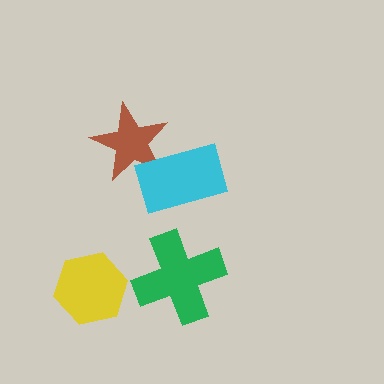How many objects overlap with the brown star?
1 object overlaps with the brown star.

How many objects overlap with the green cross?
0 objects overlap with the green cross.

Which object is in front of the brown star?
The cyan rectangle is in front of the brown star.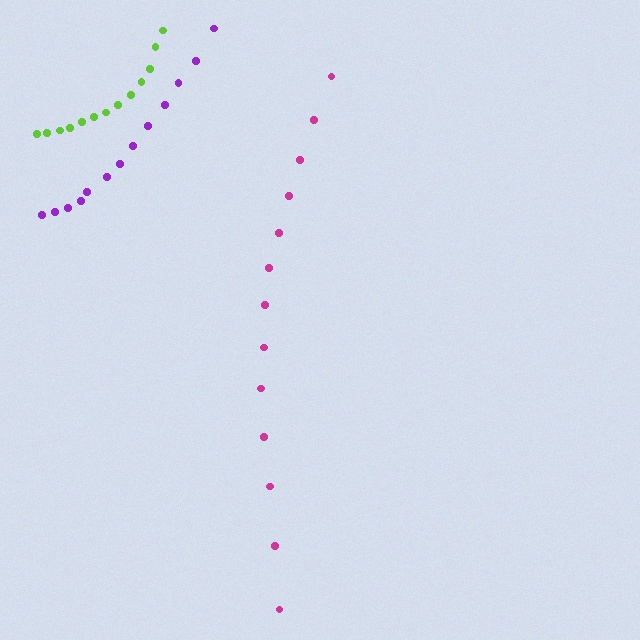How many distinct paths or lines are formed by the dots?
There are 3 distinct paths.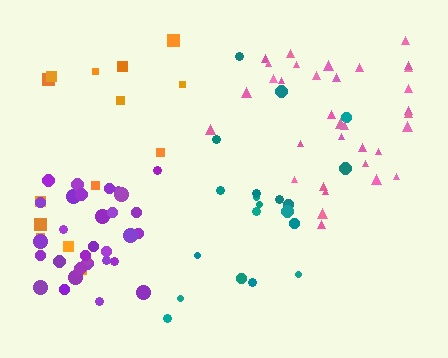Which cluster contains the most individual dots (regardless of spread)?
Pink (35).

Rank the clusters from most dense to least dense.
purple, pink, teal, orange.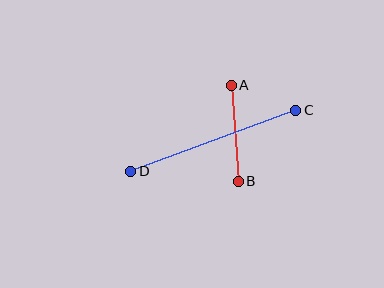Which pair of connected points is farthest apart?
Points C and D are farthest apart.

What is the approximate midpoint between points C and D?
The midpoint is at approximately (213, 141) pixels.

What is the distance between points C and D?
The distance is approximately 176 pixels.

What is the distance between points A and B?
The distance is approximately 96 pixels.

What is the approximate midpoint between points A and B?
The midpoint is at approximately (235, 133) pixels.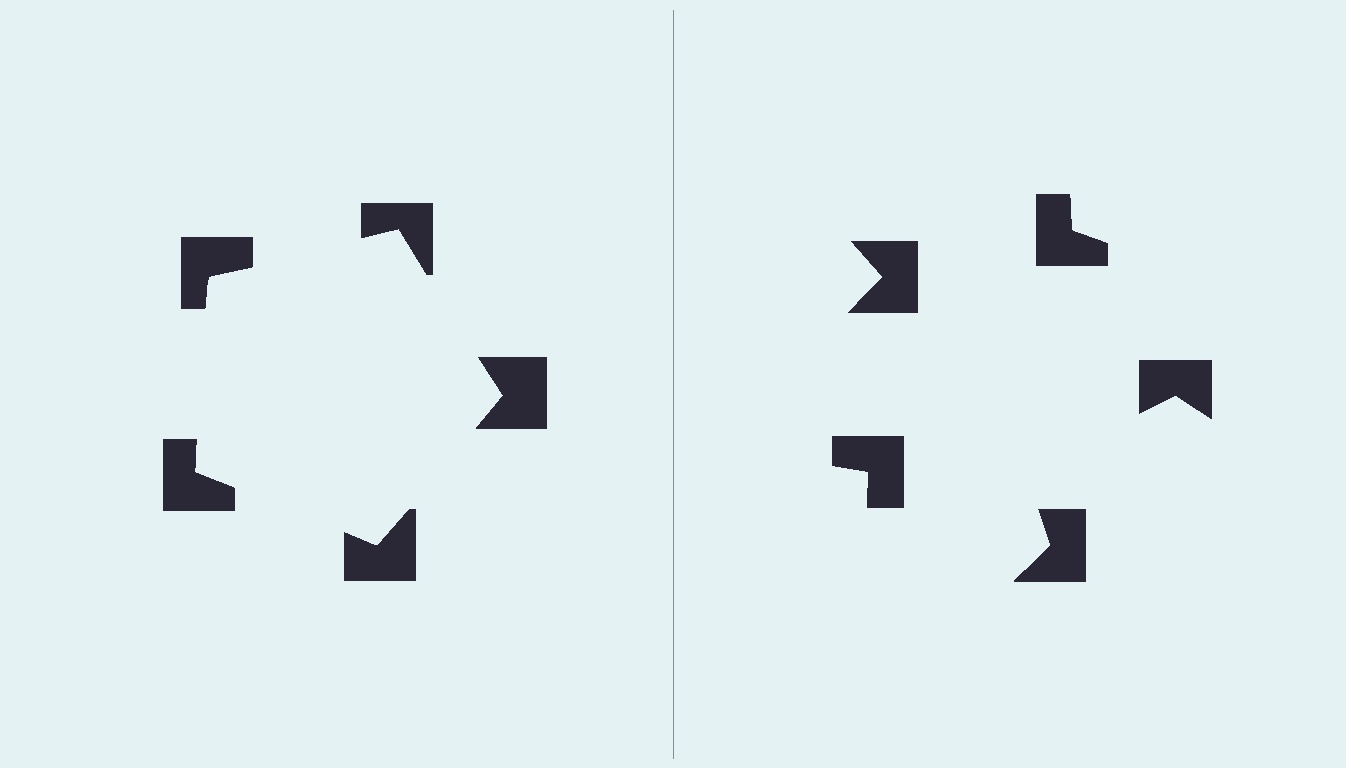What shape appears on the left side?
An illusory pentagon.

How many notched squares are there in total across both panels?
10 — 5 on each side.